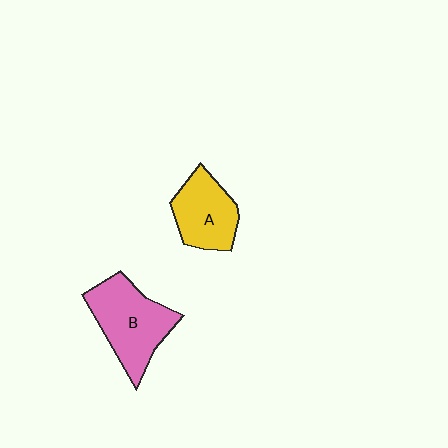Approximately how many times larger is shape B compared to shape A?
Approximately 1.3 times.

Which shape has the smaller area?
Shape A (yellow).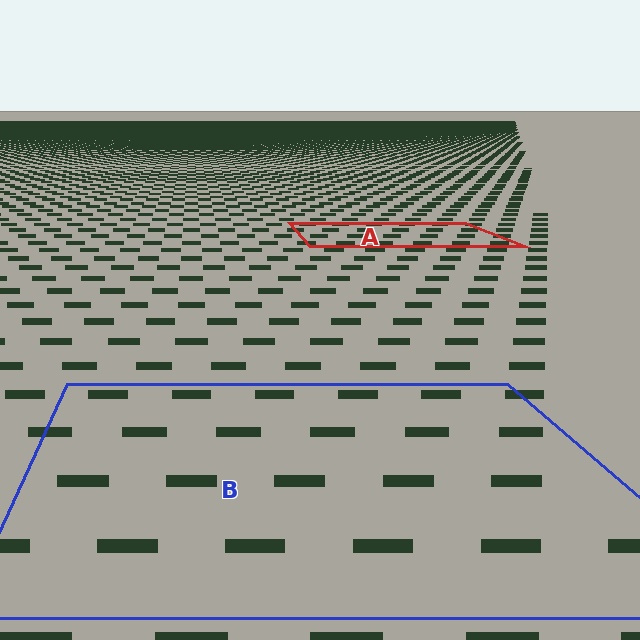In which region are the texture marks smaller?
The texture marks are smaller in region A, because it is farther away.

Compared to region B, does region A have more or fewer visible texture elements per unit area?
Region A has more texture elements per unit area — they are packed more densely because it is farther away.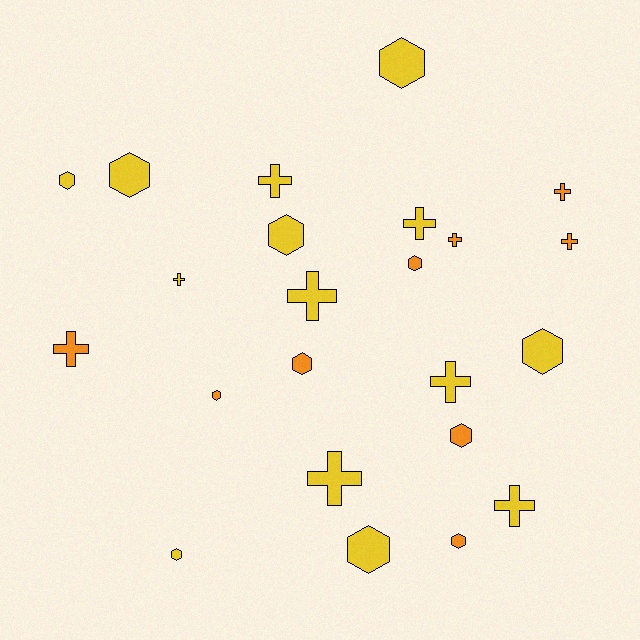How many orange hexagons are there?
There are 5 orange hexagons.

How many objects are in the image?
There are 23 objects.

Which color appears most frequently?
Yellow, with 14 objects.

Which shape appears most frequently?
Hexagon, with 12 objects.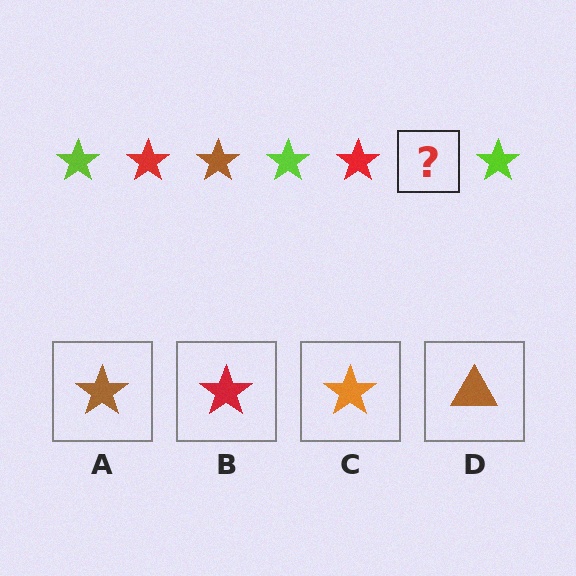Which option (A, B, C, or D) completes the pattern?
A.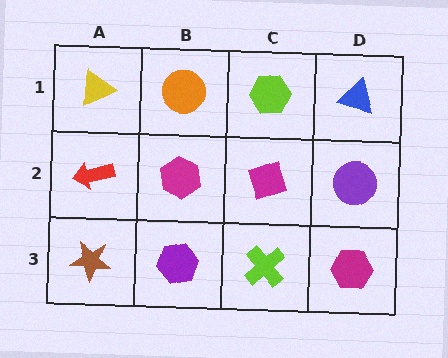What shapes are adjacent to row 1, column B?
A magenta hexagon (row 2, column B), a yellow triangle (row 1, column A), a lime hexagon (row 1, column C).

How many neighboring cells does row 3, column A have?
2.